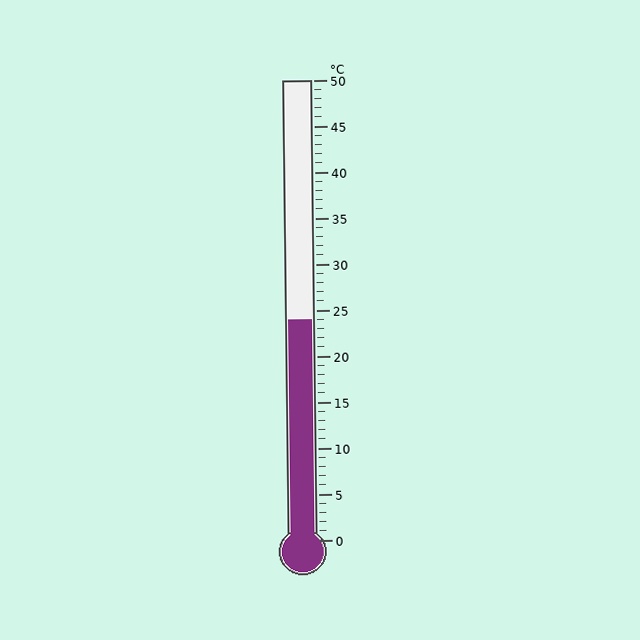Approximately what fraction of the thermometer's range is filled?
The thermometer is filled to approximately 50% of its range.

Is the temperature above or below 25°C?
The temperature is below 25°C.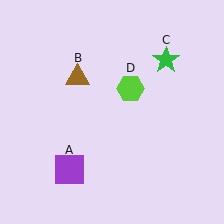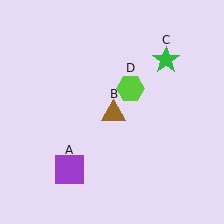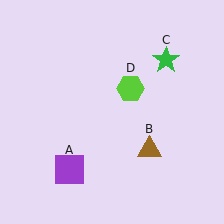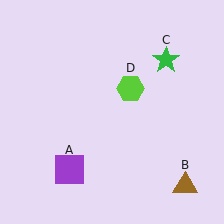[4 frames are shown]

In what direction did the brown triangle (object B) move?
The brown triangle (object B) moved down and to the right.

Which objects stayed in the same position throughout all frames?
Purple square (object A) and green star (object C) and lime hexagon (object D) remained stationary.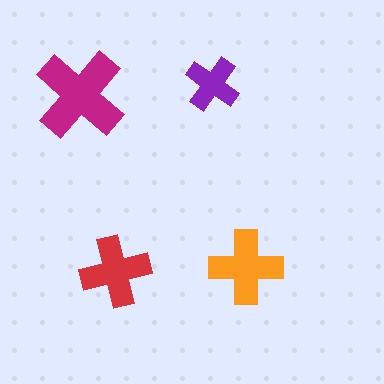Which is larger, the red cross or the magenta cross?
The magenta one.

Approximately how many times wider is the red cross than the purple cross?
About 1.5 times wider.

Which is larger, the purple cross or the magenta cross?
The magenta one.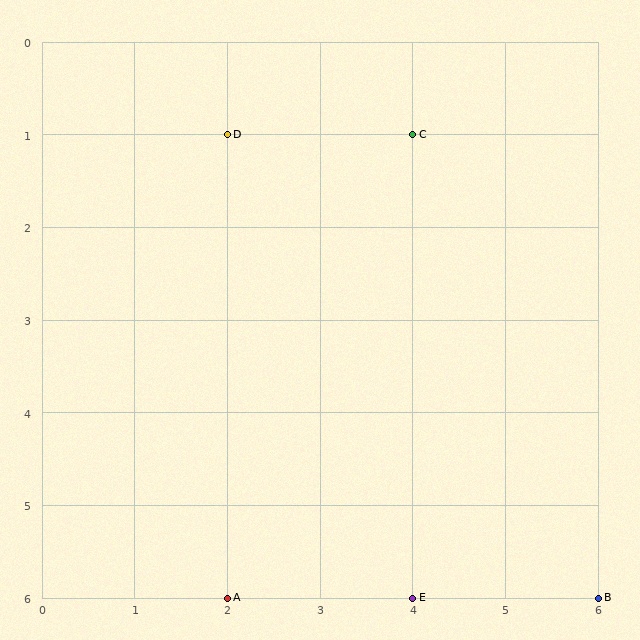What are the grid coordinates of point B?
Point B is at grid coordinates (6, 6).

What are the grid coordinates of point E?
Point E is at grid coordinates (4, 6).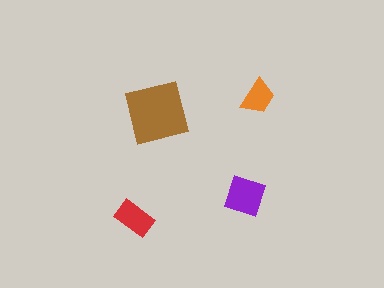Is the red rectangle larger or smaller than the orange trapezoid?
Larger.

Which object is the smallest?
The orange trapezoid.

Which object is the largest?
The brown square.